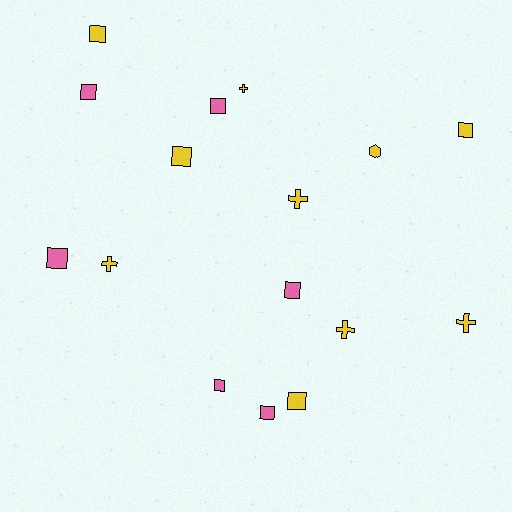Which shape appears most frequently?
Square, with 10 objects.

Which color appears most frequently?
Yellow, with 10 objects.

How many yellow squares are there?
There are 4 yellow squares.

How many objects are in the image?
There are 16 objects.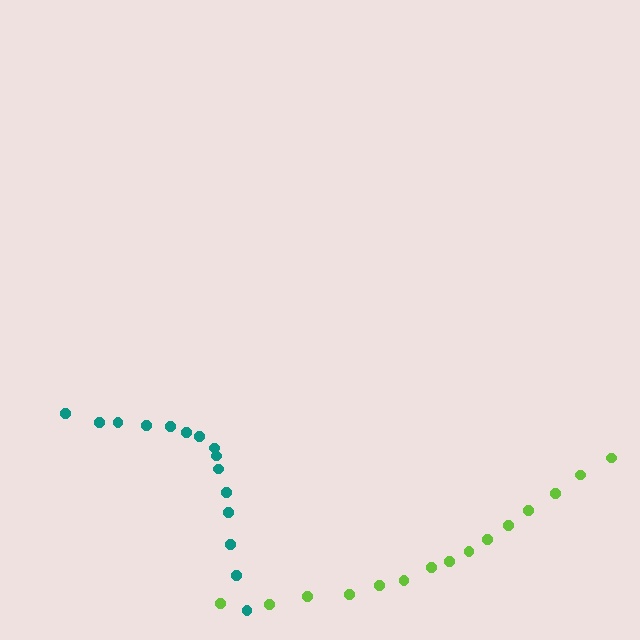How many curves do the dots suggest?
There are 2 distinct paths.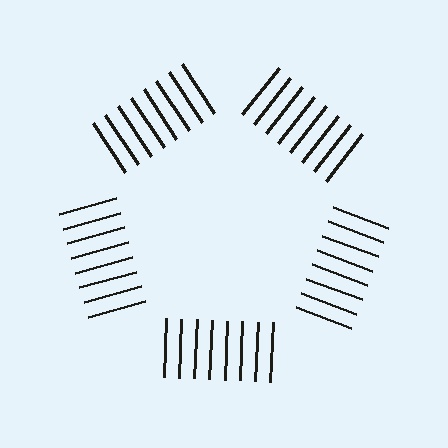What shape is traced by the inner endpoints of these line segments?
An illusory pentagon — the line segments terminate on its edges but no continuous stroke is drawn.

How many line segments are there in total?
40 — 8 along each of the 5 edges.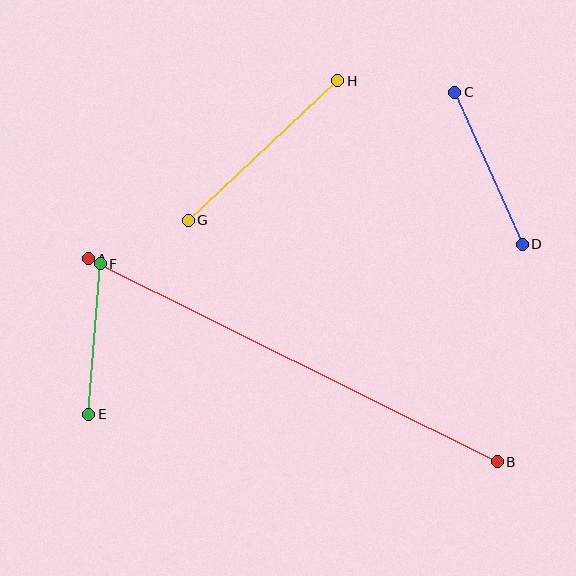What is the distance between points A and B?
The distance is approximately 457 pixels.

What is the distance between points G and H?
The distance is approximately 204 pixels.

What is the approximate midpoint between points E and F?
The midpoint is at approximately (95, 339) pixels.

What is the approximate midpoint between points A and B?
The midpoint is at approximately (293, 360) pixels.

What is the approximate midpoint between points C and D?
The midpoint is at approximately (488, 168) pixels.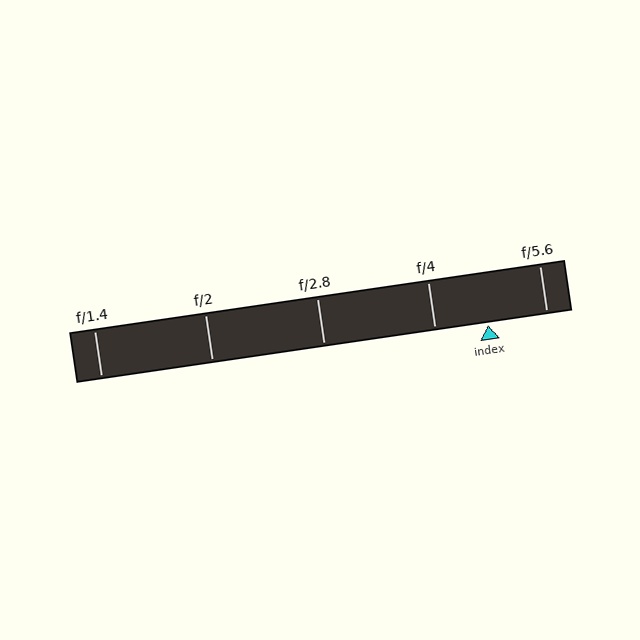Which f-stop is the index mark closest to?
The index mark is closest to f/4.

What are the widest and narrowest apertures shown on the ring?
The widest aperture shown is f/1.4 and the narrowest is f/5.6.